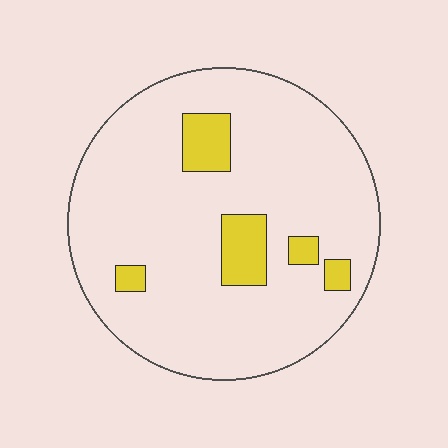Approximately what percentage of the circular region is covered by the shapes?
Approximately 10%.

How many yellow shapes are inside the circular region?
5.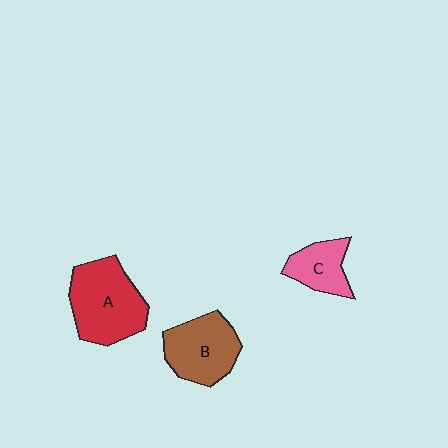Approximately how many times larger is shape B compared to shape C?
Approximately 1.5 times.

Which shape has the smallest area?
Shape C (pink).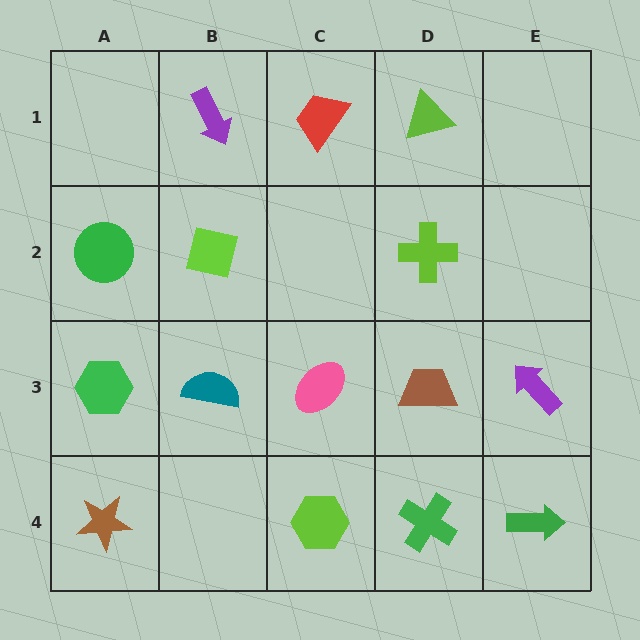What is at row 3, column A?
A green hexagon.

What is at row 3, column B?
A teal semicircle.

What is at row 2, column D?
A lime cross.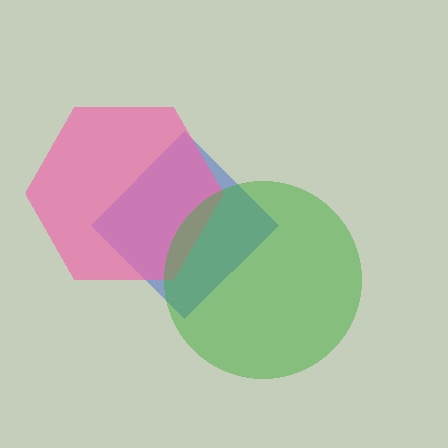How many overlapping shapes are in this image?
There are 3 overlapping shapes in the image.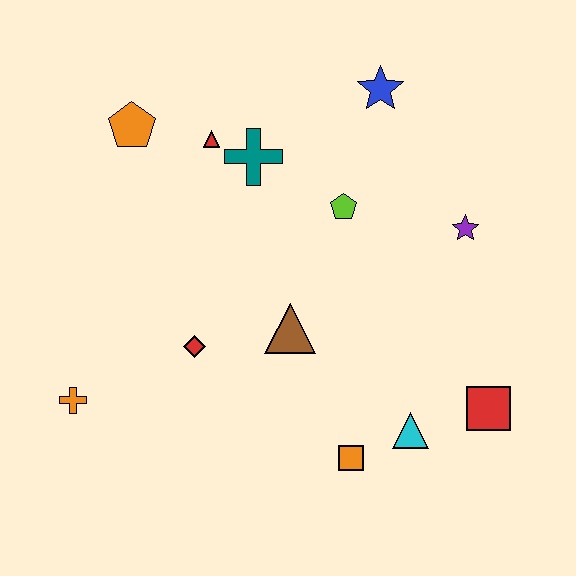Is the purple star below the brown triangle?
No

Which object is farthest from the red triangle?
The red square is farthest from the red triangle.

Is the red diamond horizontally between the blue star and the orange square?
No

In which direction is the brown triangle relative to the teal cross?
The brown triangle is below the teal cross.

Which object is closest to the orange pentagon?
The red triangle is closest to the orange pentagon.